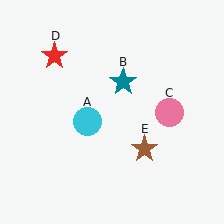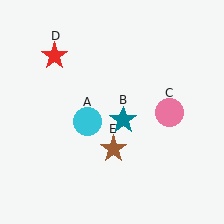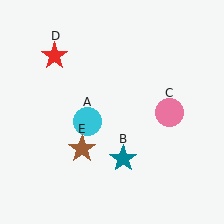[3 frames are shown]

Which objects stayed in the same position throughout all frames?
Cyan circle (object A) and pink circle (object C) and red star (object D) remained stationary.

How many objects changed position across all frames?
2 objects changed position: teal star (object B), brown star (object E).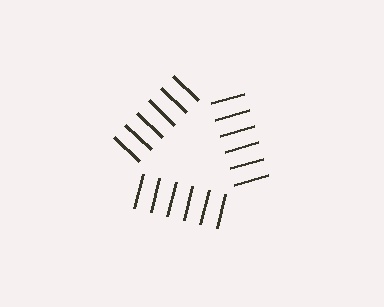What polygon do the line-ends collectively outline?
An illusory triangle — the line segments terminate on its edges but no continuous stroke is drawn.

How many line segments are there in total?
18 — 6 along each of the 3 edges.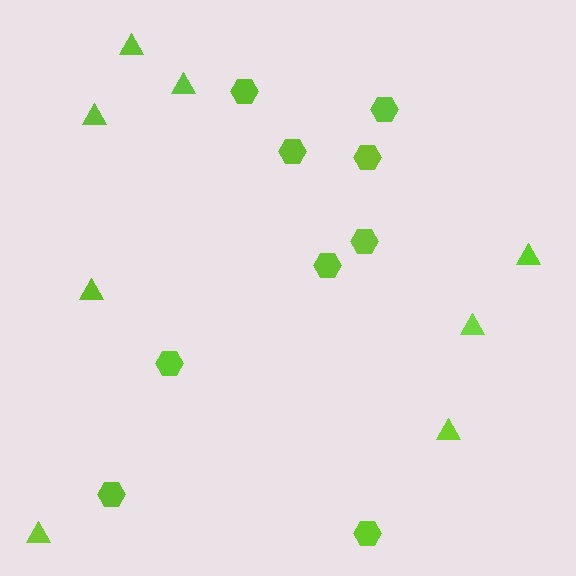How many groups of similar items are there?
There are 2 groups: one group of hexagons (9) and one group of triangles (8).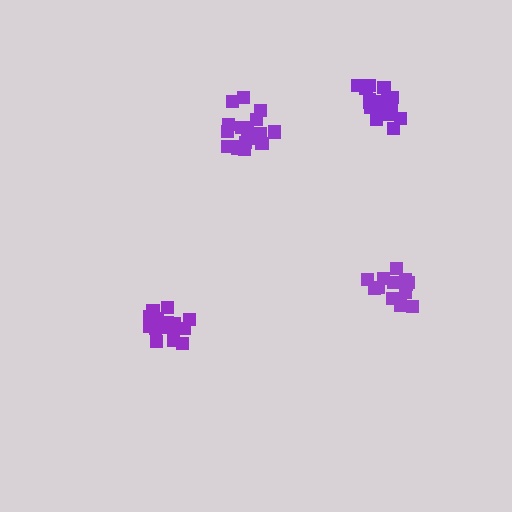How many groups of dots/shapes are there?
There are 4 groups.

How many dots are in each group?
Group 1: 18 dots, Group 2: 13 dots, Group 3: 19 dots, Group 4: 18 dots (68 total).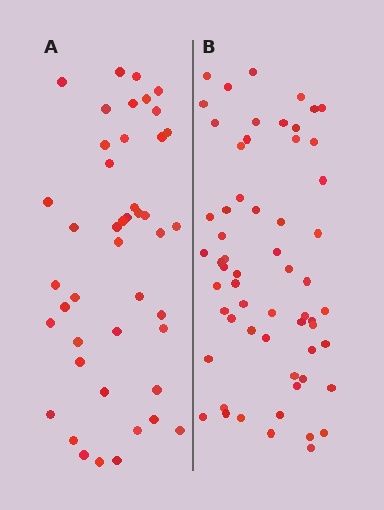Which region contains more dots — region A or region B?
Region B (the right region) has more dots.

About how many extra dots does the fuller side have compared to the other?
Region B has approximately 15 more dots than region A.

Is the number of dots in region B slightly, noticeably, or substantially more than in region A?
Region B has noticeably more, but not dramatically so. The ratio is roughly 1.4 to 1.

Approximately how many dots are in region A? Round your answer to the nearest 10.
About 40 dots. (The exact count is 44, which rounds to 40.)